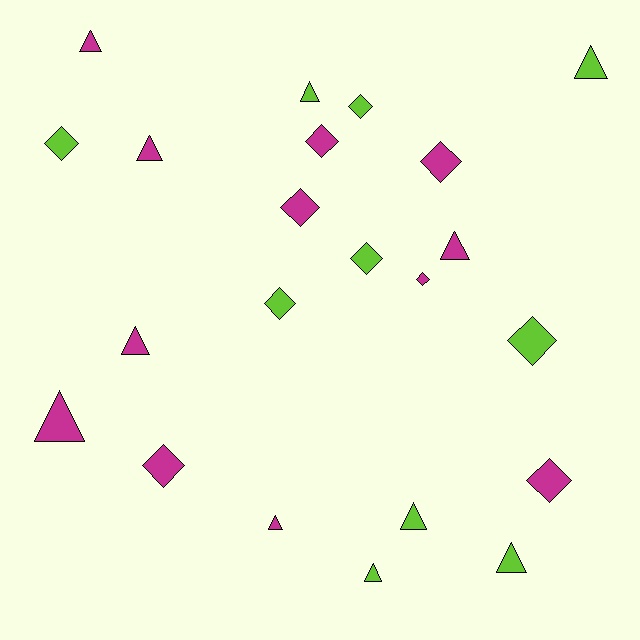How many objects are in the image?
There are 22 objects.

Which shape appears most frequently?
Triangle, with 11 objects.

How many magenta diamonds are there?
There are 6 magenta diamonds.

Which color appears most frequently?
Magenta, with 12 objects.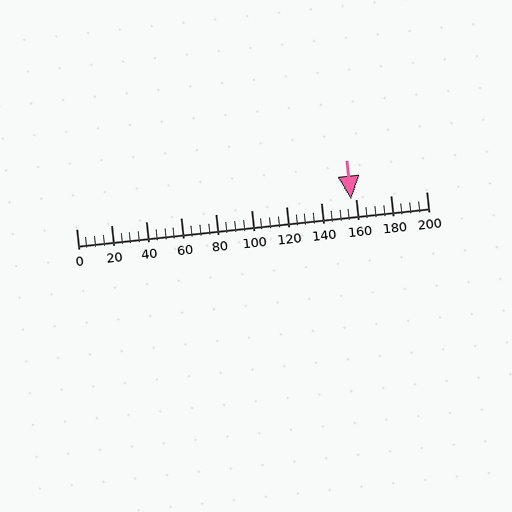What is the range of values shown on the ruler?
The ruler shows values from 0 to 200.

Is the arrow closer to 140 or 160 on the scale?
The arrow is closer to 160.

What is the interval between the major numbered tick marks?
The major tick marks are spaced 20 units apart.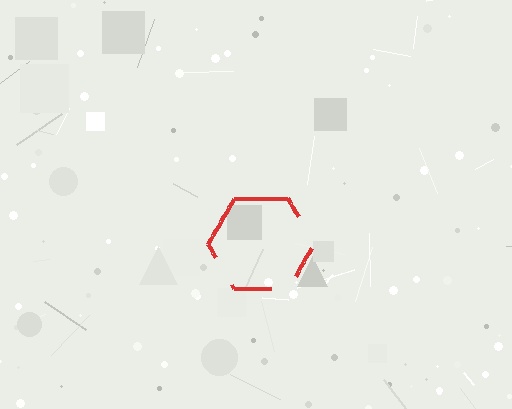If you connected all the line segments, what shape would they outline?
They would outline a hexagon.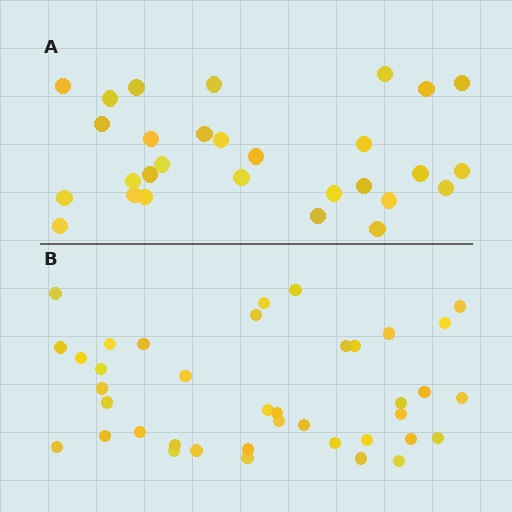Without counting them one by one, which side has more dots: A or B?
Region B (the bottom region) has more dots.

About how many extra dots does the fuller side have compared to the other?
Region B has roughly 10 or so more dots than region A.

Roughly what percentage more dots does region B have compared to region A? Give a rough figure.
About 35% more.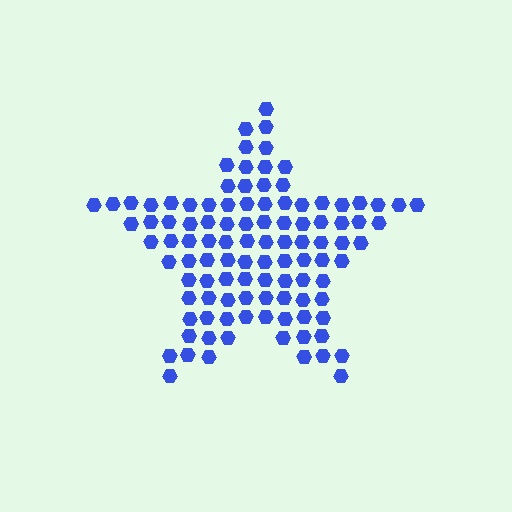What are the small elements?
The small elements are hexagons.